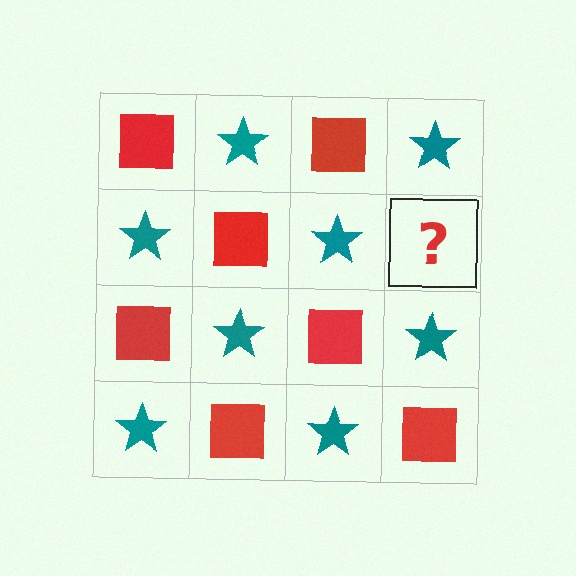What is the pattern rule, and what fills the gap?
The rule is that it alternates red square and teal star in a checkerboard pattern. The gap should be filled with a red square.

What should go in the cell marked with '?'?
The missing cell should contain a red square.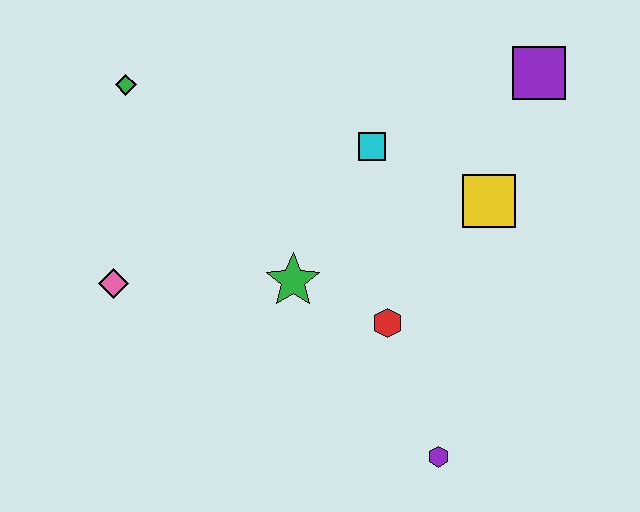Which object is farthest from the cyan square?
The purple hexagon is farthest from the cyan square.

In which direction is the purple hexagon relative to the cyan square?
The purple hexagon is below the cyan square.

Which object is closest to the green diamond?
The pink diamond is closest to the green diamond.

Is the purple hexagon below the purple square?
Yes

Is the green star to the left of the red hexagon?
Yes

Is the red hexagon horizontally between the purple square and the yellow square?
No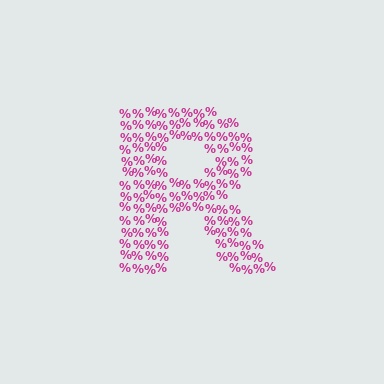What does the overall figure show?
The overall figure shows the letter R.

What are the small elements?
The small elements are percent signs.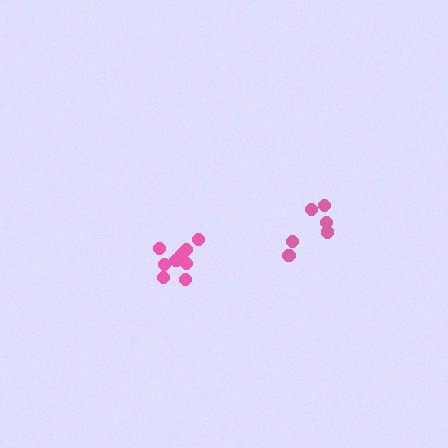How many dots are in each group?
Group 1: 6 dots, Group 2: 9 dots (15 total).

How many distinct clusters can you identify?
There are 2 distinct clusters.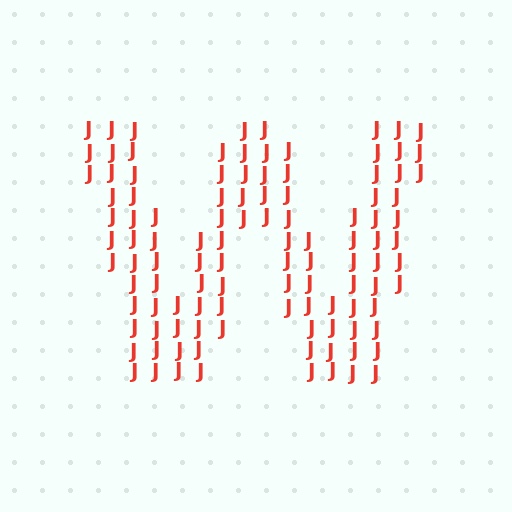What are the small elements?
The small elements are letter J's.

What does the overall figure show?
The overall figure shows the letter W.